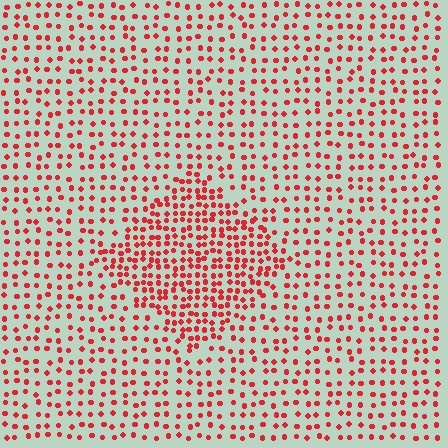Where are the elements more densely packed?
The elements are more densely packed inside the diamond boundary.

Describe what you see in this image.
The image contains small red elements arranged at two different densities. A diamond-shaped region is visible where the elements are more densely packed than the surrounding area.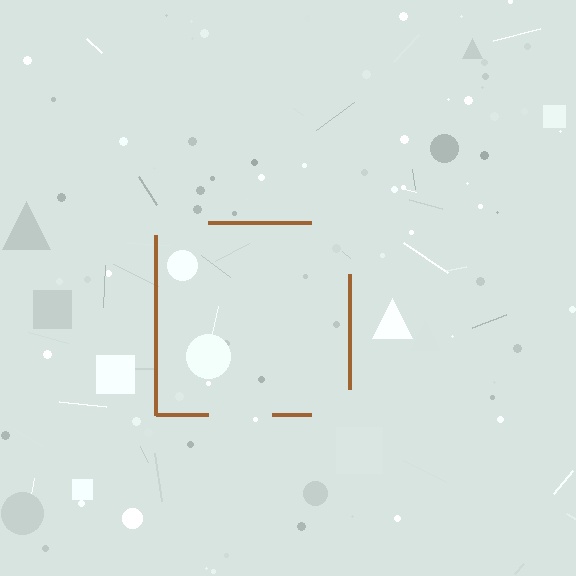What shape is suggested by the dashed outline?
The dashed outline suggests a square.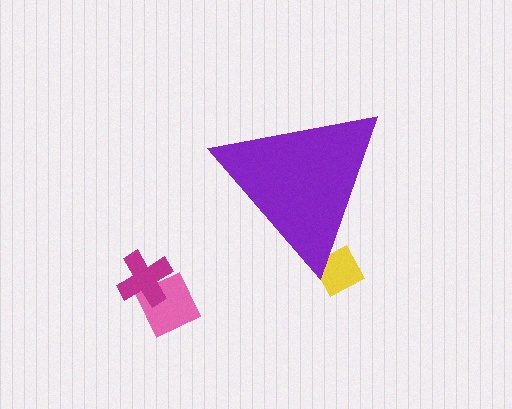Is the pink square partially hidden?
No, the pink square is fully visible.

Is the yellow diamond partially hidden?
Yes, the yellow diamond is partially hidden behind the purple triangle.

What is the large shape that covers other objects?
A purple triangle.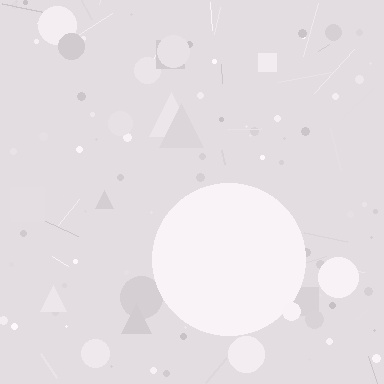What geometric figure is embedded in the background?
A circle is embedded in the background.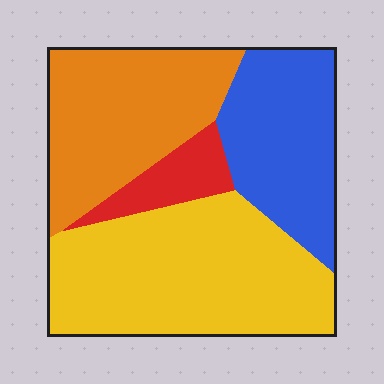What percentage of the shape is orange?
Orange covers 28% of the shape.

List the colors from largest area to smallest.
From largest to smallest: yellow, orange, blue, red.